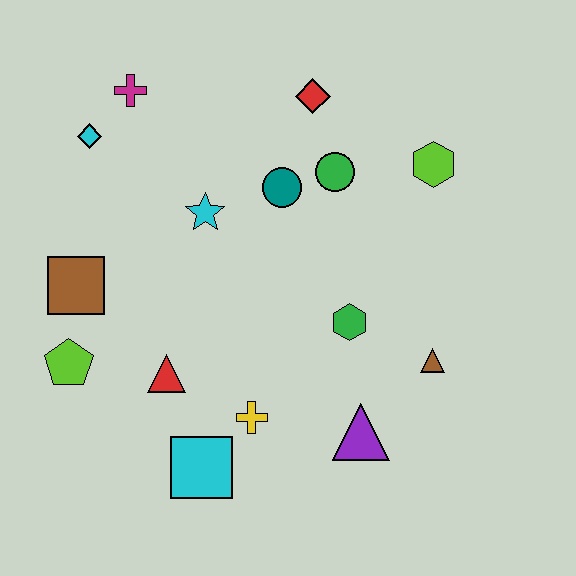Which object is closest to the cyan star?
The teal circle is closest to the cyan star.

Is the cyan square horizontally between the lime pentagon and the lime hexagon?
Yes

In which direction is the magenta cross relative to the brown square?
The magenta cross is above the brown square.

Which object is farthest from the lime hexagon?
The lime pentagon is farthest from the lime hexagon.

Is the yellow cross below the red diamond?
Yes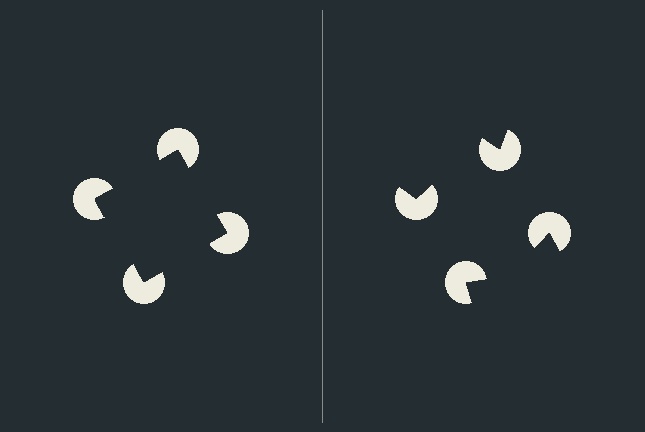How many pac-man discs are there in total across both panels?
8 — 4 on each side.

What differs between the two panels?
The pac-man discs are positioned identically on both sides; only the wedge orientations differ. On the left they align to a square; on the right they are misaligned.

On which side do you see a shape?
An illusory square appears on the left side. On the right side the wedge cuts are rotated, so no coherent shape forms.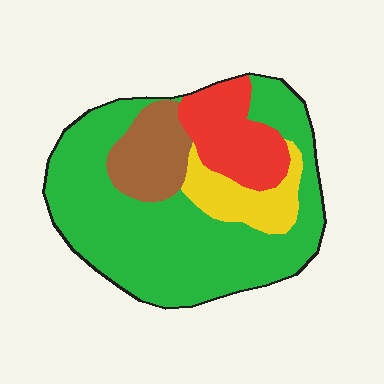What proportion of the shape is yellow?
Yellow takes up about one tenth (1/10) of the shape.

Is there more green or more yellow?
Green.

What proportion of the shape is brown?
Brown takes up less than a quarter of the shape.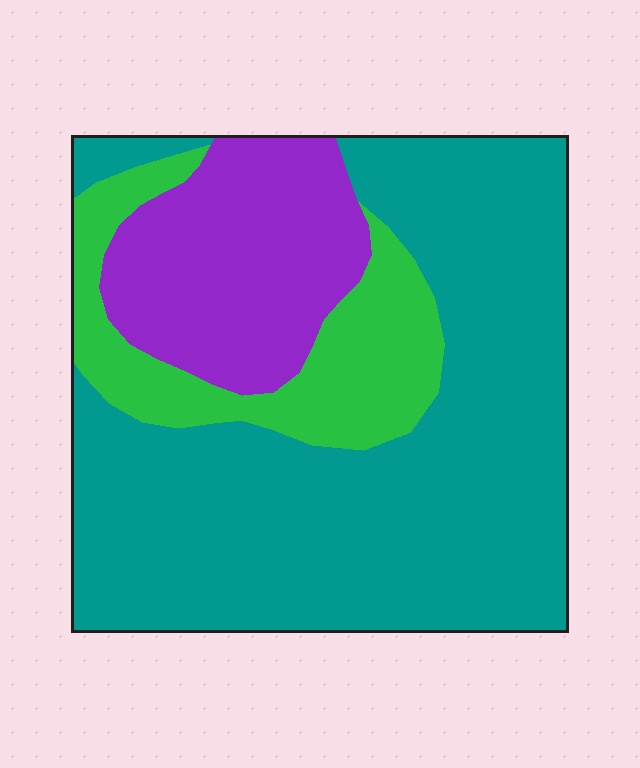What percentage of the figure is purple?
Purple covers about 20% of the figure.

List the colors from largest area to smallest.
From largest to smallest: teal, purple, green.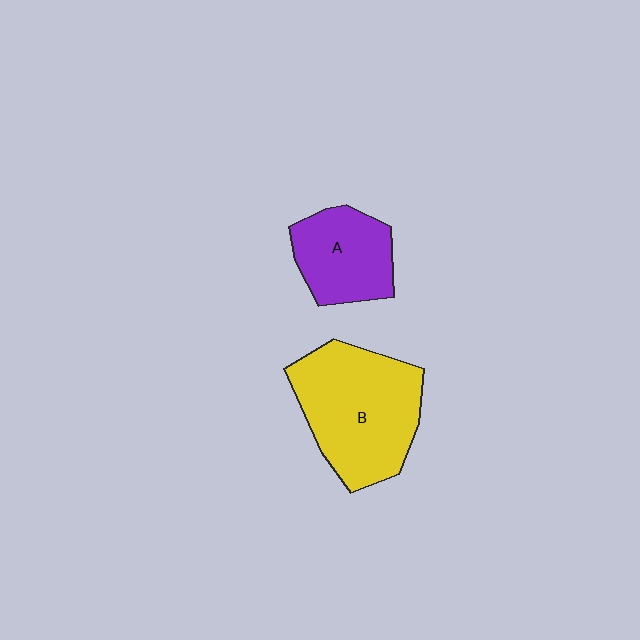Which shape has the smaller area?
Shape A (purple).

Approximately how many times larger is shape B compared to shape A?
Approximately 1.7 times.